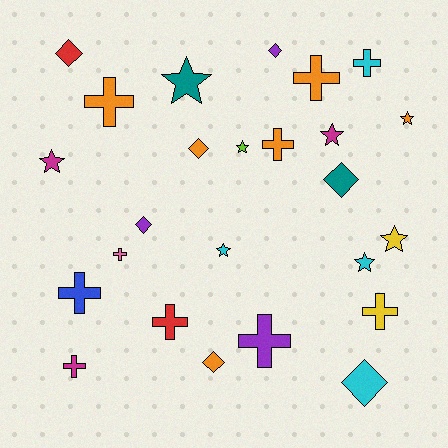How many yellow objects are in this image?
There are 2 yellow objects.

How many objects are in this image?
There are 25 objects.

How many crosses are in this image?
There are 10 crosses.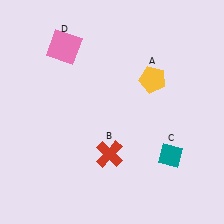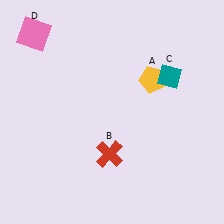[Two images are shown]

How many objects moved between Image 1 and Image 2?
2 objects moved between the two images.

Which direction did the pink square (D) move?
The pink square (D) moved left.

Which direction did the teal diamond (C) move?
The teal diamond (C) moved up.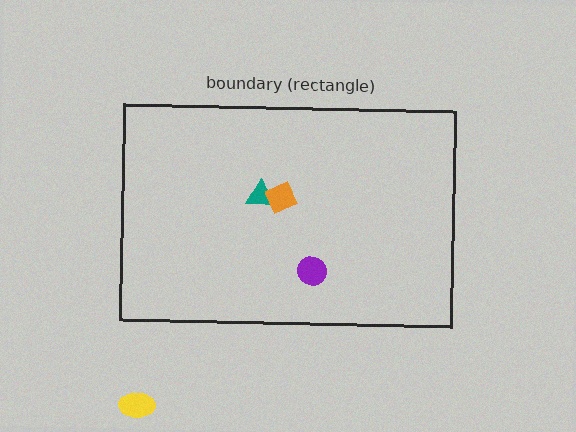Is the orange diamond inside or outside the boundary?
Inside.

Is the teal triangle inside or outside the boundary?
Inside.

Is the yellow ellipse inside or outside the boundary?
Outside.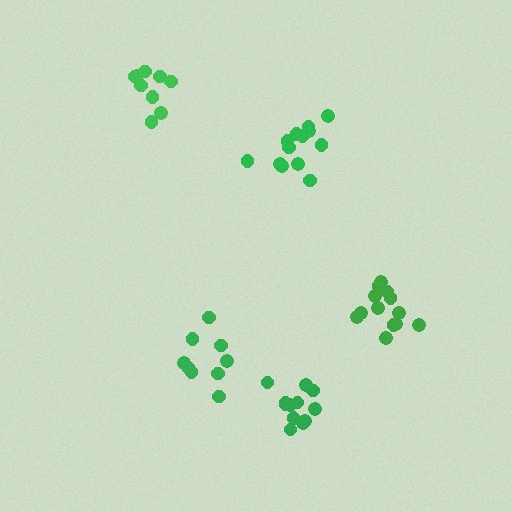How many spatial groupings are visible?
There are 5 spatial groupings.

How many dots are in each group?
Group 1: 12 dots, Group 2: 13 dots, Group 3: 9 dots, Group 4: 13 dots, Group 5: 9 dots (56 total).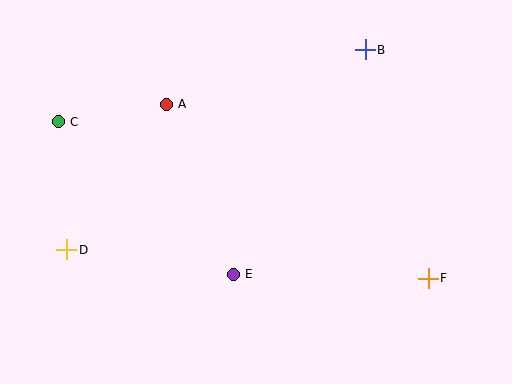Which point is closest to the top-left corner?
Point C is closest to the top-left corner.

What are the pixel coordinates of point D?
Point D is at (67, 250).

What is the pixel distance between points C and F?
The distance between C and F is 402 pixels.